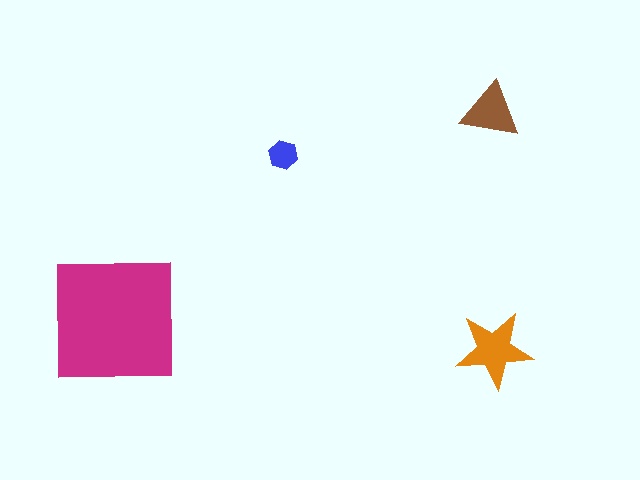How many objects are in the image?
There are 4 objects in the image.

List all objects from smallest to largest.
The blue hexagon, the brown triangle, the orange star, the magenta square.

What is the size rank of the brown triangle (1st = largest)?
3rd.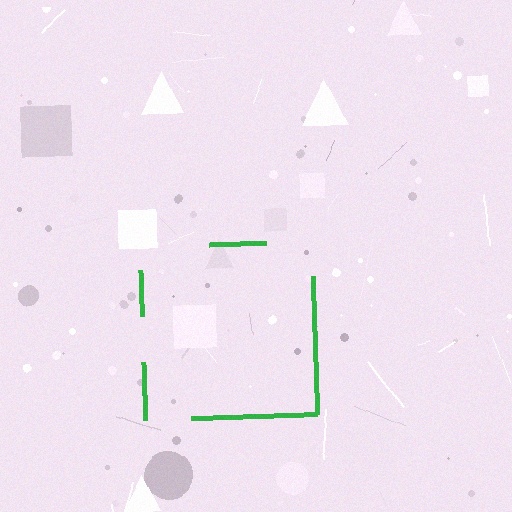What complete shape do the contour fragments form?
The contour fragments form a square.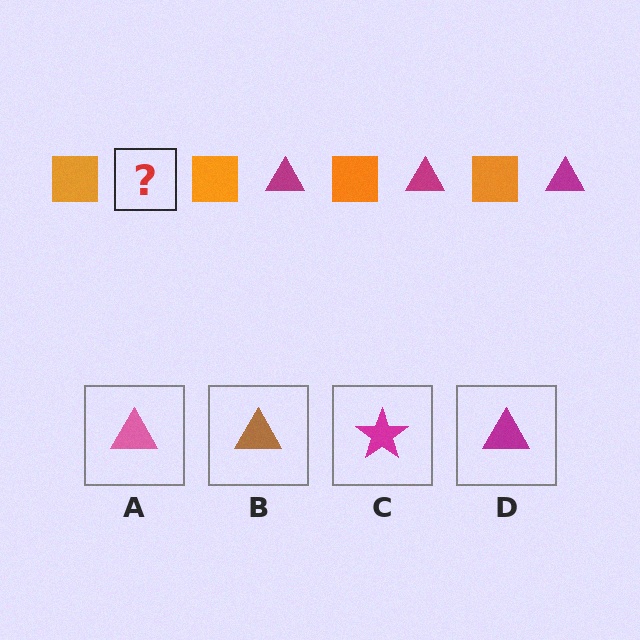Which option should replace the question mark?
Option D.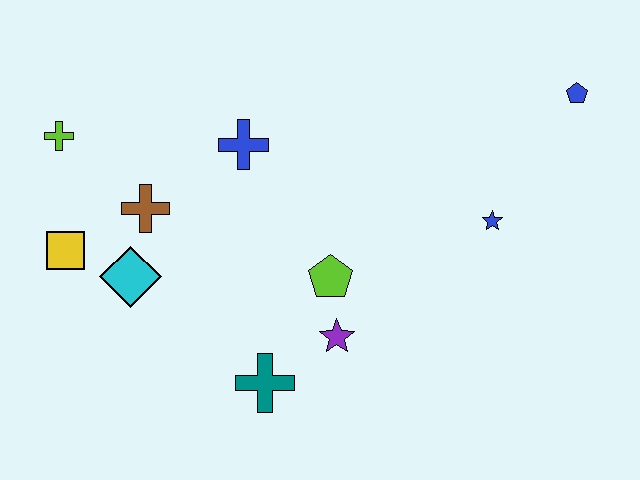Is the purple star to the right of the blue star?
No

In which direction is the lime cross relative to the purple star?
The lime cross is to the left of the purple star.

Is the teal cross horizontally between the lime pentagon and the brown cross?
Yes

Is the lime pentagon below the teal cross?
No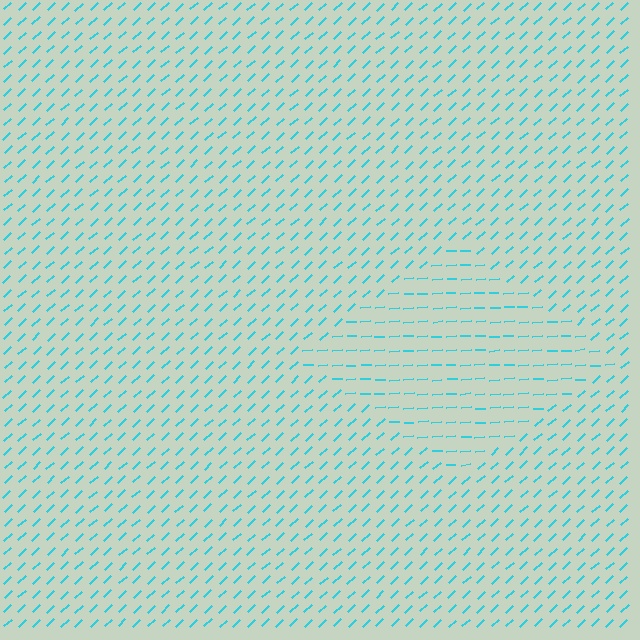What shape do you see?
I see a diamond.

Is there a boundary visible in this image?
Yes, there is a texture boundary formed by a change in line orientation.